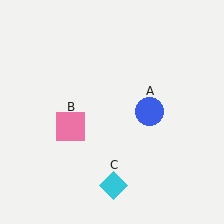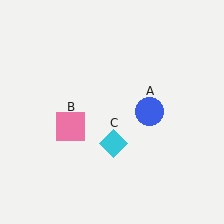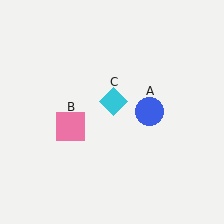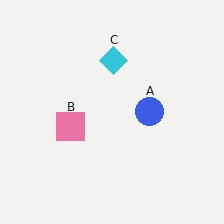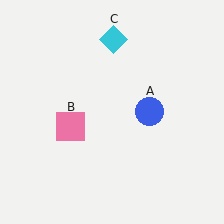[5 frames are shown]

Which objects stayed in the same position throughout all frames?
Blue circle (object A) and pink square (object B) remained stationary.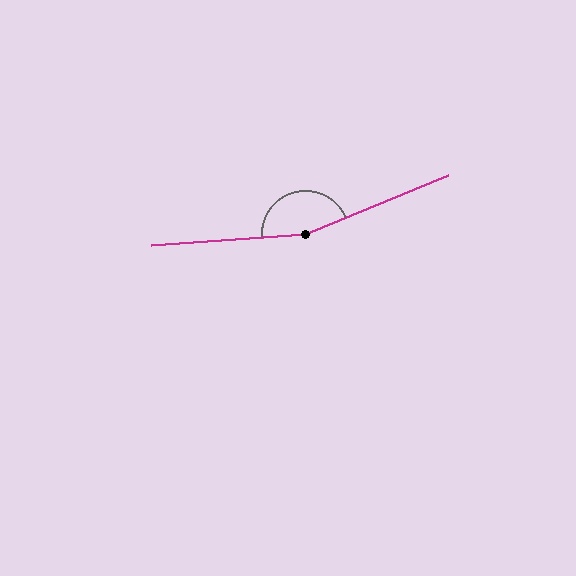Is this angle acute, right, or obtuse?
It is obtuse.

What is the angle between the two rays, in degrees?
Approximately 162 degrees.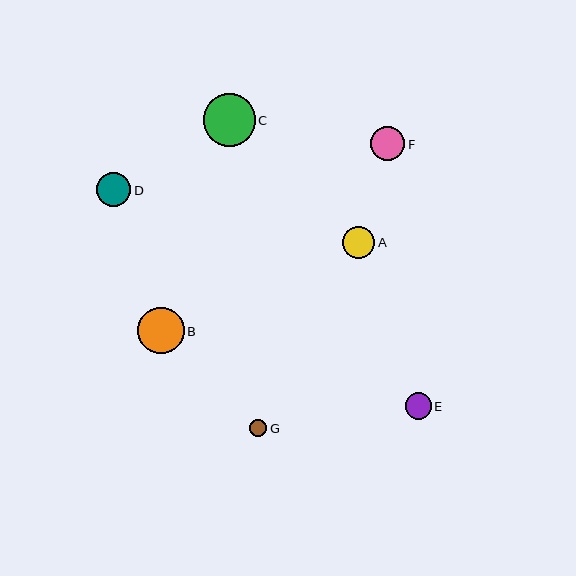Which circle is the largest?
Circle C is the largest with a size of approximately 52 pixels.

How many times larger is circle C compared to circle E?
Circle C is approximately 2.0 times the size of circle E.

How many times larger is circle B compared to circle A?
Circle B is approximately 1.4 times the size of circle A.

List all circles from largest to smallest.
From largest to smallest: C, B, D, F, A, E, G.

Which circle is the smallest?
Circle G is the smallest with a size of approximately 17 pixels.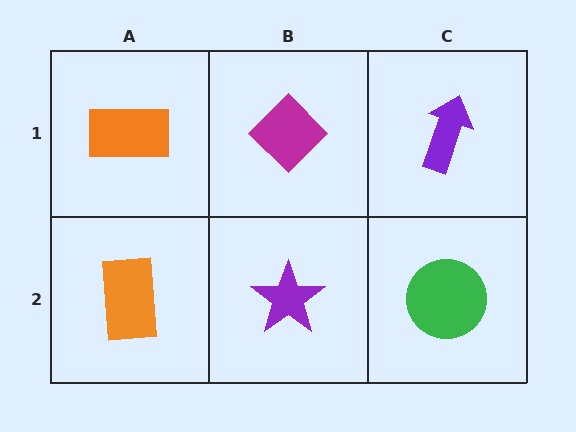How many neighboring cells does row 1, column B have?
3.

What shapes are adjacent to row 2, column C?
A purple arrow (row 1, column C), a purple star (row 2, column B).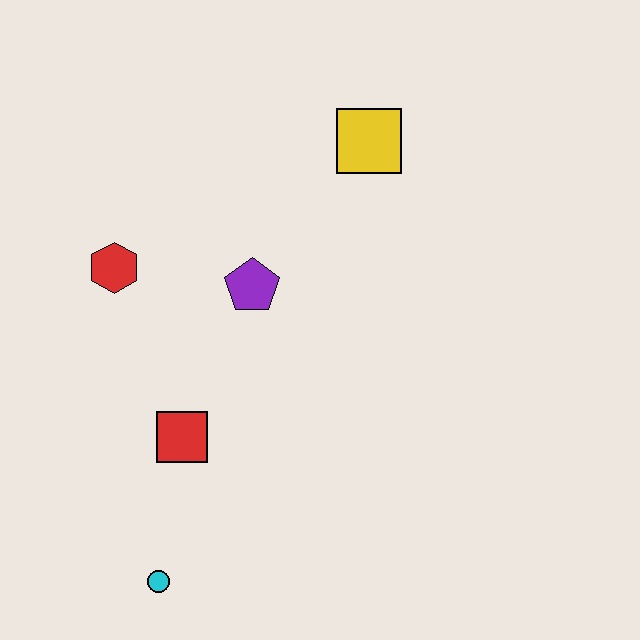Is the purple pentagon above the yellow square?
No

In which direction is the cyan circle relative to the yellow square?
The cyan circle is below the yellow square.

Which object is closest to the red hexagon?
The purple pentagon is closest to the red hexagon.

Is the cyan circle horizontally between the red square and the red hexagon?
Yes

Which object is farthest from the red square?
The yellow square is farthest from the red square.